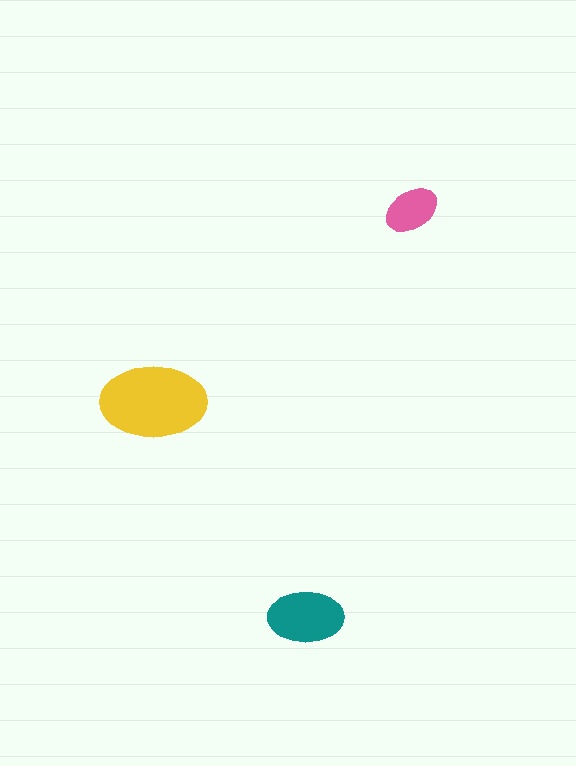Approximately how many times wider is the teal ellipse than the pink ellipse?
About 1.5 times wider.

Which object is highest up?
The pink ellipse is topmost.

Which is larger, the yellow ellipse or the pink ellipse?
The yellow one.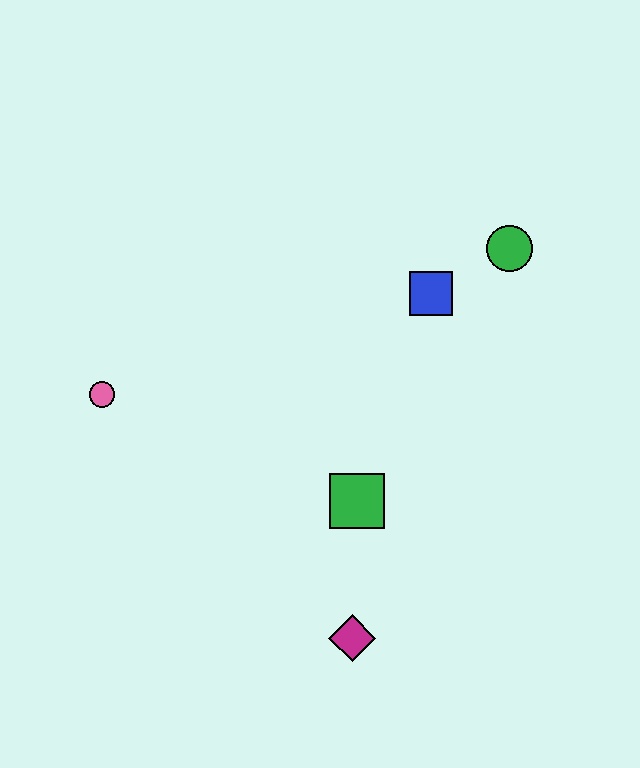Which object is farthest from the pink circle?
The green circle is farthest from the pink circle.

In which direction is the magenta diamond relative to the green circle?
The magenta diamond is below the green circle.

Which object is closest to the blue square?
The green circle is closest to the blue square.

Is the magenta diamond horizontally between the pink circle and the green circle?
Yes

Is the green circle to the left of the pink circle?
No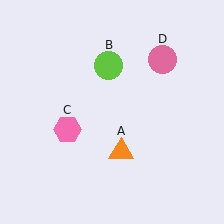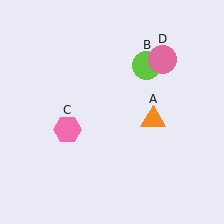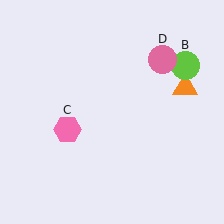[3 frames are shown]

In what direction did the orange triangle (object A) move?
The orange triangle (object A) moved up and to the right.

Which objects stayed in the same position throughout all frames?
Pink hexagon (object C) and pink circle (object D) remained stationary.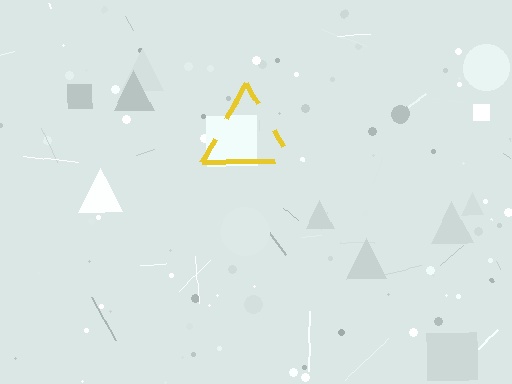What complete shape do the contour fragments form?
The contour fragments form a triangle.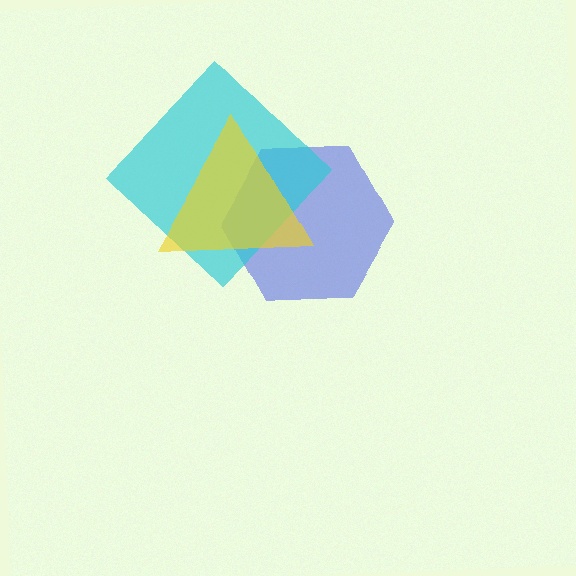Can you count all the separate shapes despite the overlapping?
Yes, there are 3 separate shapes.